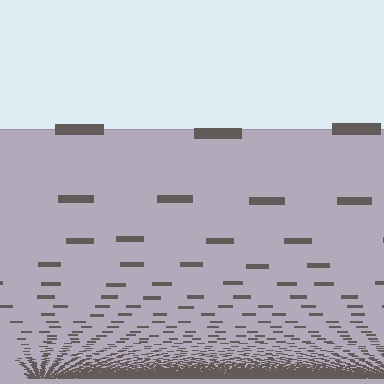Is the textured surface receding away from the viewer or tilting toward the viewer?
The surface appears to tilt toward the viewer. Texture elements get larger and sparser toward the top.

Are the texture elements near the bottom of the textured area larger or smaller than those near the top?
Smaller. The gradient is inverted — elements near the bottom are smaller and denser.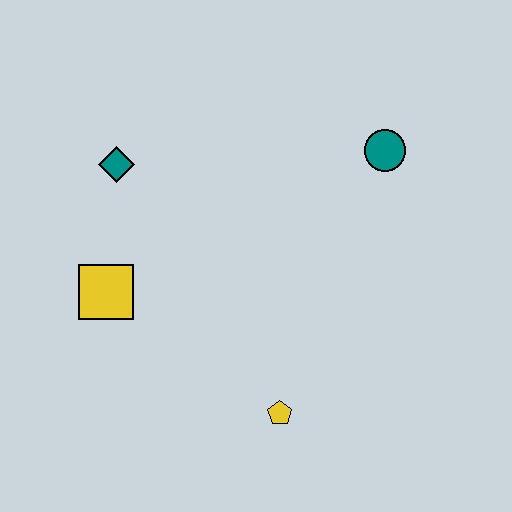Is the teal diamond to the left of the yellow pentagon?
Yes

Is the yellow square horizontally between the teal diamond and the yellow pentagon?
No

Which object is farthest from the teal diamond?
The yellow pentagon is farthest from the teal diamond.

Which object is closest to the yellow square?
The teal diamond is closest to the yellow square.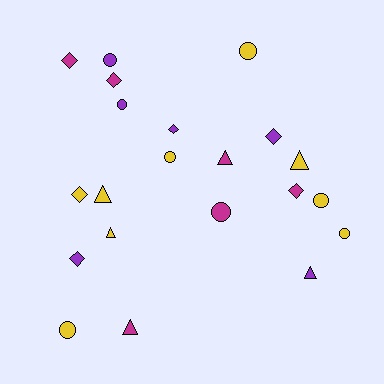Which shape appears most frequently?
Circle, with 8 objects.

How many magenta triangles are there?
There are 2 magenta triangles.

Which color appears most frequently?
Yellow, with 9 objects.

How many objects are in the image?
There are 21 objects.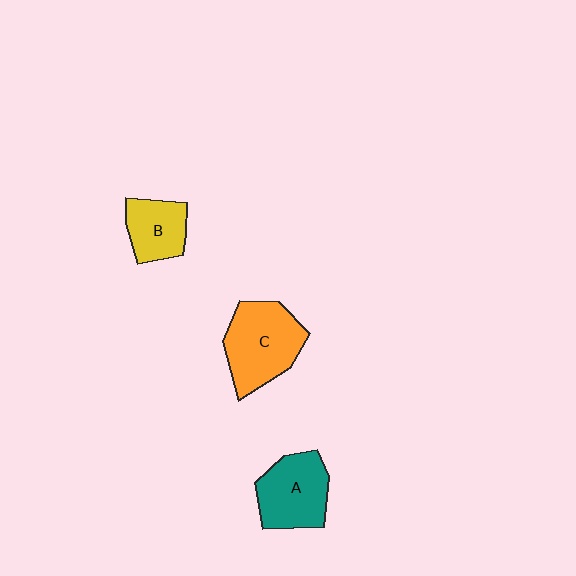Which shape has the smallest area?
Shape B (yellow).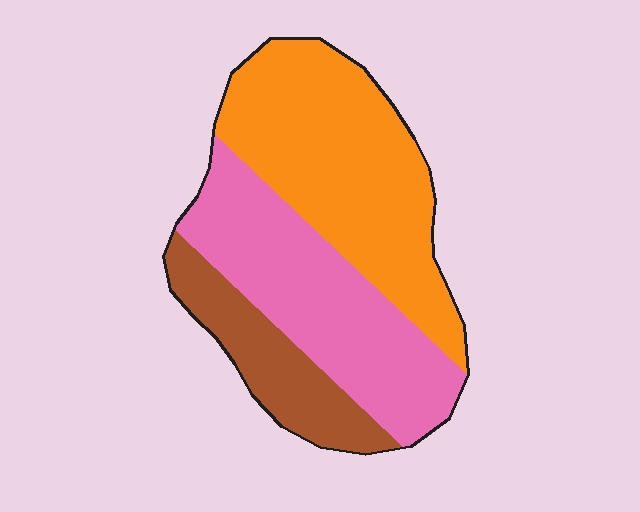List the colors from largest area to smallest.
From largest to smallest: orange, pink, brown.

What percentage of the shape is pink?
Pink takes up between a quarter and a half of the shape.